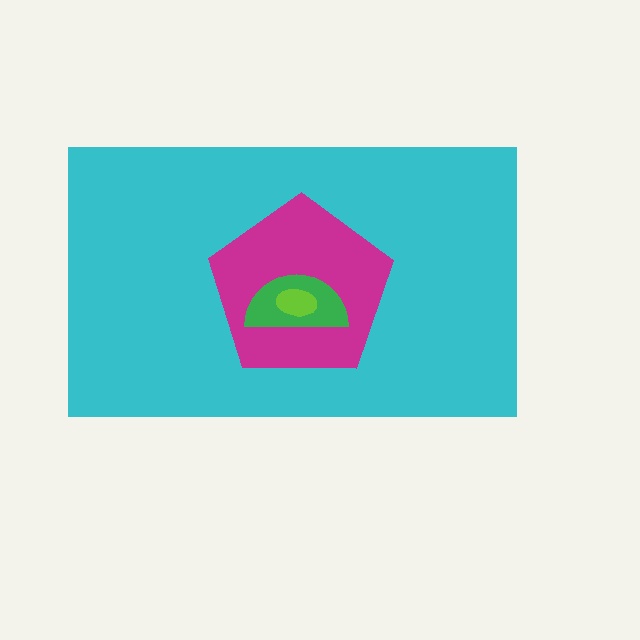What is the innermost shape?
The lime ellipse.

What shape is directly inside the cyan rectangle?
The magenta pentagon.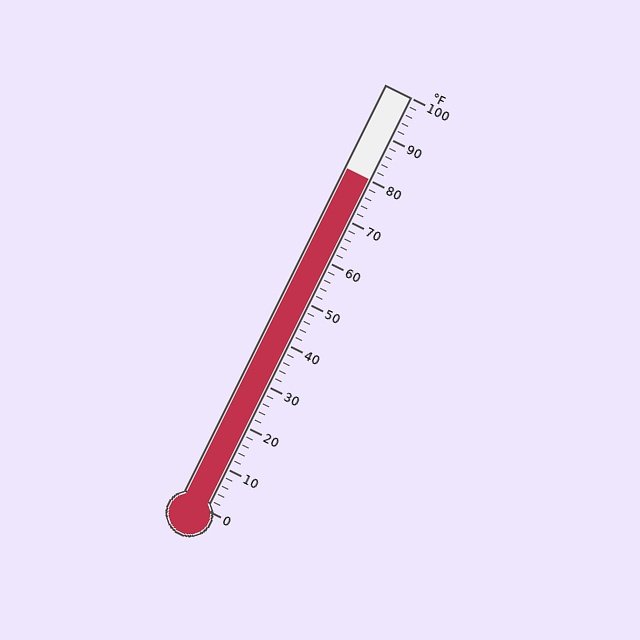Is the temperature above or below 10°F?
The temperature is above 10°F.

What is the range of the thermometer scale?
The thermometer scale ranges from 0°F to 100°F.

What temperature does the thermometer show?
The thermometer shows approximately 80°F.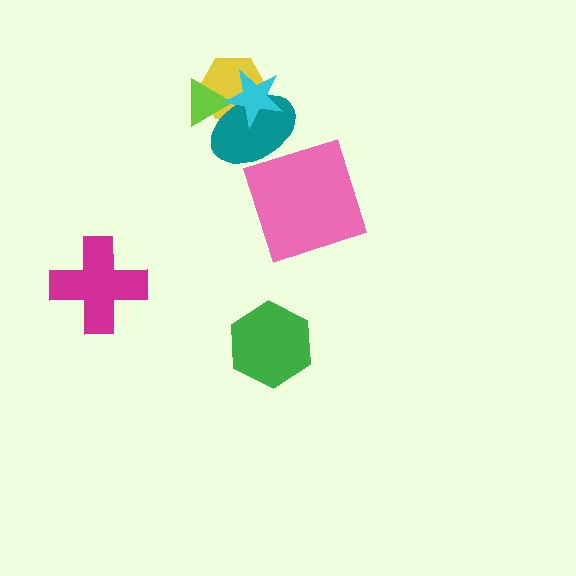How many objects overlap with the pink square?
0 objects overlap with the pink square.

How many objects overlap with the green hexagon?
0 objects overlap with the green hexagon.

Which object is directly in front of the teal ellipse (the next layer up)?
The lime triangle is directly in front of the teal ellipse.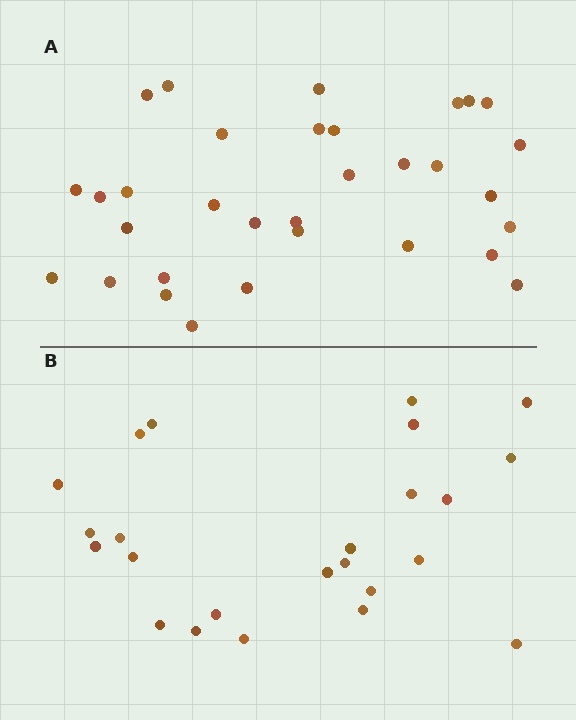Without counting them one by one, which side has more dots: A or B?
Region A (the top region) has more dots.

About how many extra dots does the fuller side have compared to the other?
Region A has roughly 8 or so more dots than region B.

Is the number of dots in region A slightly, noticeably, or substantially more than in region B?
Region A has noticeably more, but not dramatically so. The ratio is roughly 1.3 to 1.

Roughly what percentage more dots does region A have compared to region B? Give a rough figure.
About 35% more.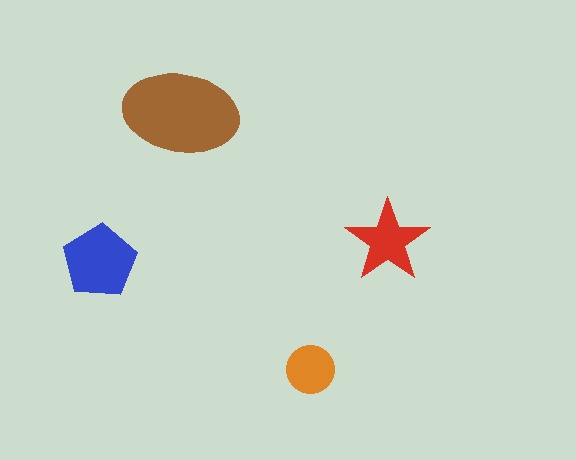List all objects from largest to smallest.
The brown ellipse, the blue pentagon, the red star, the orange circle.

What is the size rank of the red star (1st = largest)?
3rd.